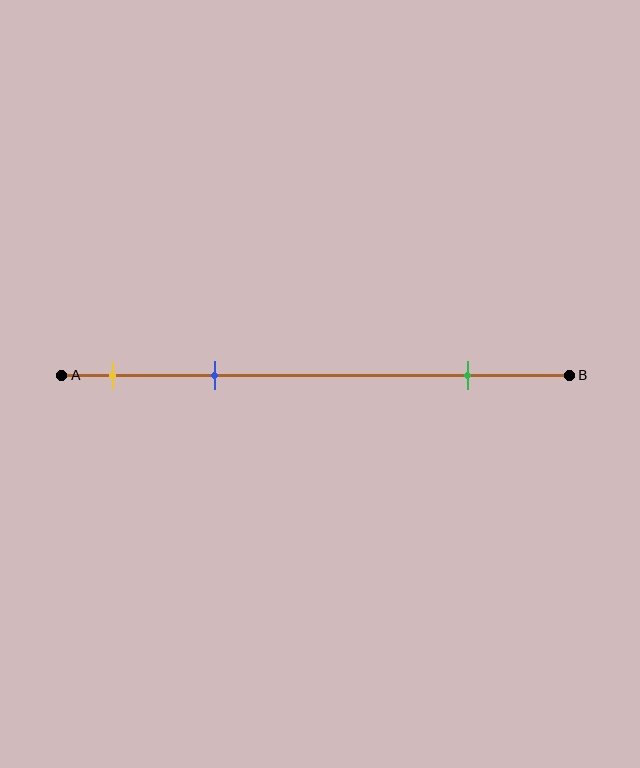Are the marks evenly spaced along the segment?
No, the marks are not evenly spaced.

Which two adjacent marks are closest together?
The yellow and blue marks are the closest adjacent pair.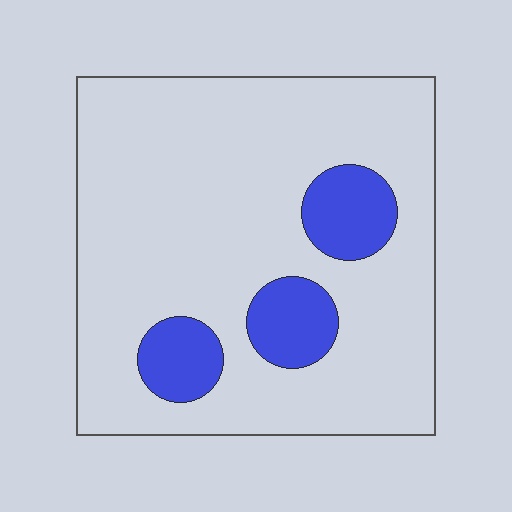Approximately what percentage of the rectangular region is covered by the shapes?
Approximately 15%.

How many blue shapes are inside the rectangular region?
3.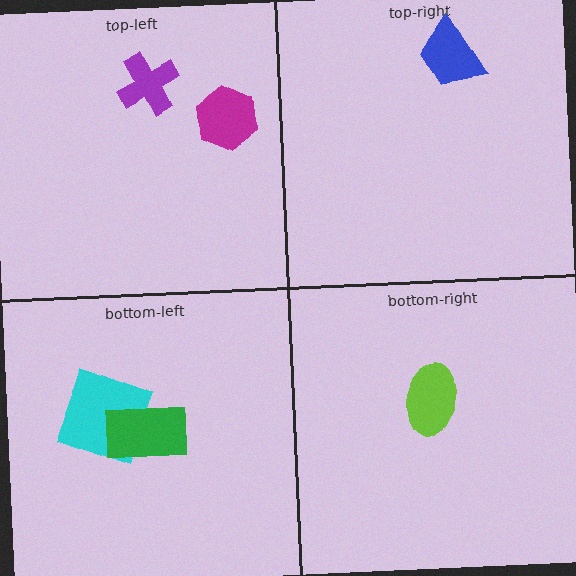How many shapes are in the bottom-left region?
2.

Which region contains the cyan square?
The bottom-left region.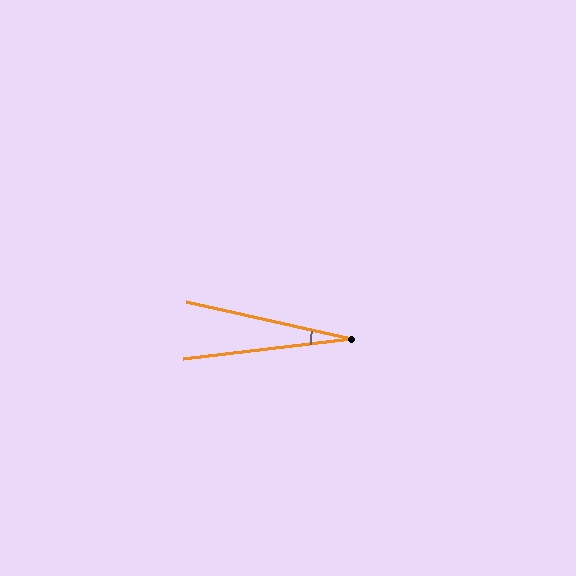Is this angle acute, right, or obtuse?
It is acute.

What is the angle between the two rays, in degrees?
Approximately 19 degrees.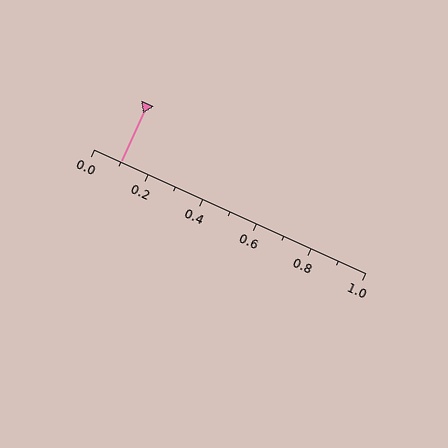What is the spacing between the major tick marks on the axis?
The major ticks are spaced 0.2 apart.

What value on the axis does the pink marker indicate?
The marker indicates approximately 0.1.